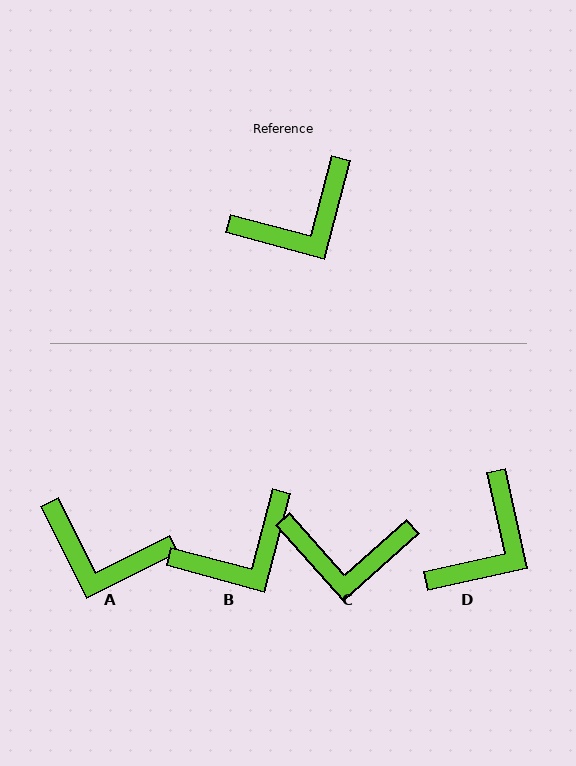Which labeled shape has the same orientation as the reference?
B.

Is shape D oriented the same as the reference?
No, it is off by about 27 degrees.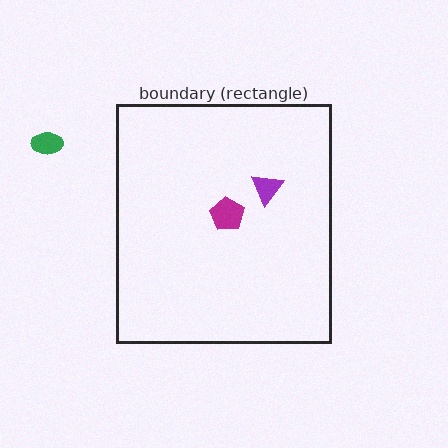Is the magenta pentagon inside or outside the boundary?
Inside.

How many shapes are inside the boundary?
2 inside, 1 outside.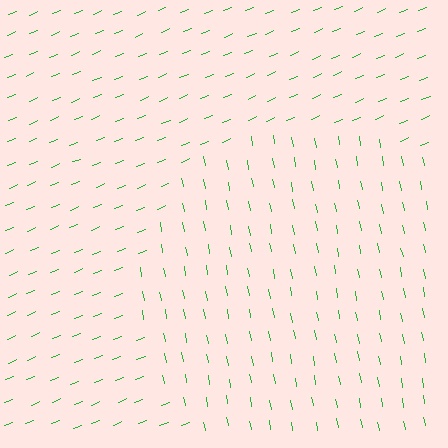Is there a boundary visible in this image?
Yes, there is a texture boundary formed by a change in line orientation.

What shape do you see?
I see a circle.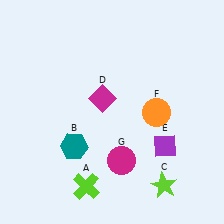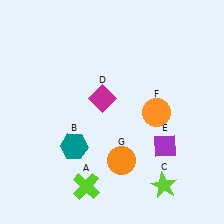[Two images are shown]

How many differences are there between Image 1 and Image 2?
There is 1 difference between the two images.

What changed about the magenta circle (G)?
In Image 1, G is magenta. In Image 2, it changed to orange.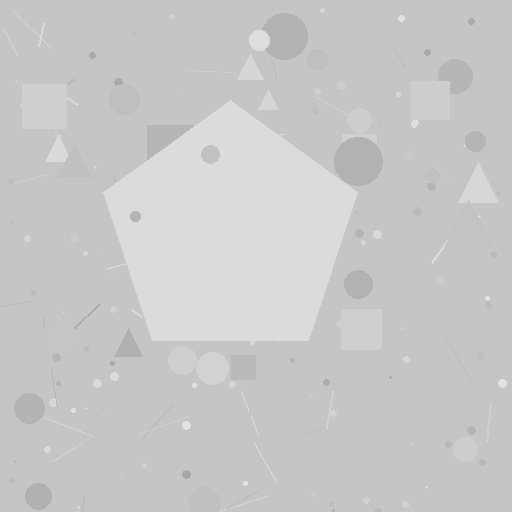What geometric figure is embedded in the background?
A pentagon is embedded in the background.